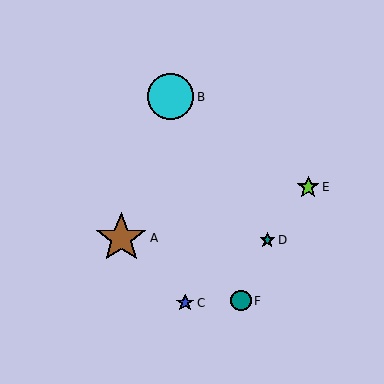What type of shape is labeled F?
Shape F is a teal circle.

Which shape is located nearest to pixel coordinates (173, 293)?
The blue star (labeled C) at (185, 303) is nearest to that location.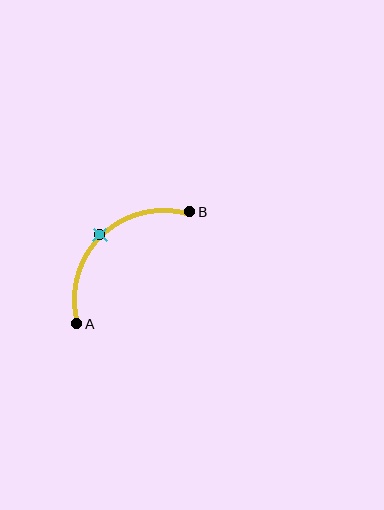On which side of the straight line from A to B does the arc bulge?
The arc bulges above and to the left of the straight line connecting A and B.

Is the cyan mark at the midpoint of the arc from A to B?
Yes. The cyan mark lies on the arc at equal arc-length from both A and B — it is the arc midpoint.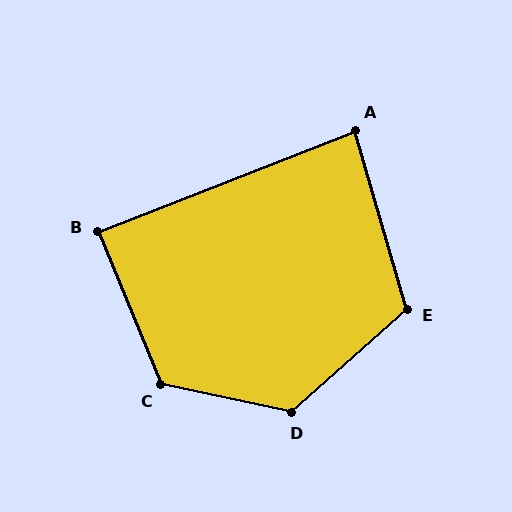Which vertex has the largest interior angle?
D, at approximately 126 degrees.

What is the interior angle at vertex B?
Approximately 89 degrees (approximately right).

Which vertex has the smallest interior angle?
A, at approximately 85 degrees.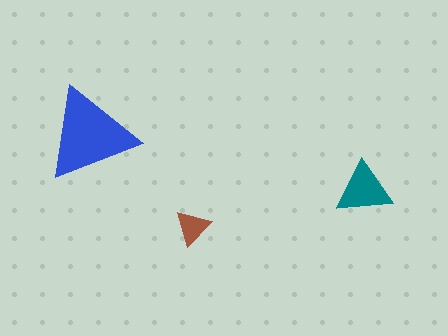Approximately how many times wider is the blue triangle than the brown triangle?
About 2.5 times wider.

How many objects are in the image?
There are 3 objects in the image.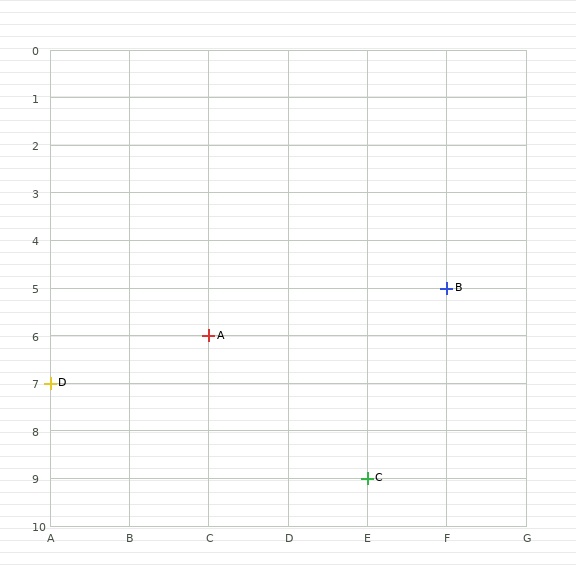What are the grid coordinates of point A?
Point A is at grid coordinates (C, 6).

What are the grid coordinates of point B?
Point B is at grid coordinates (F, 5).